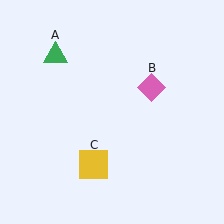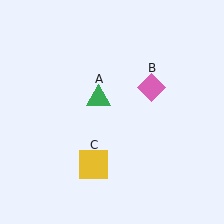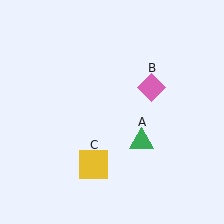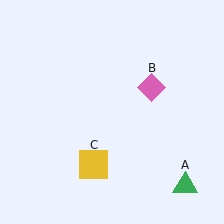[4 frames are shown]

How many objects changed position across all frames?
1 object changed position: green triangle (object A).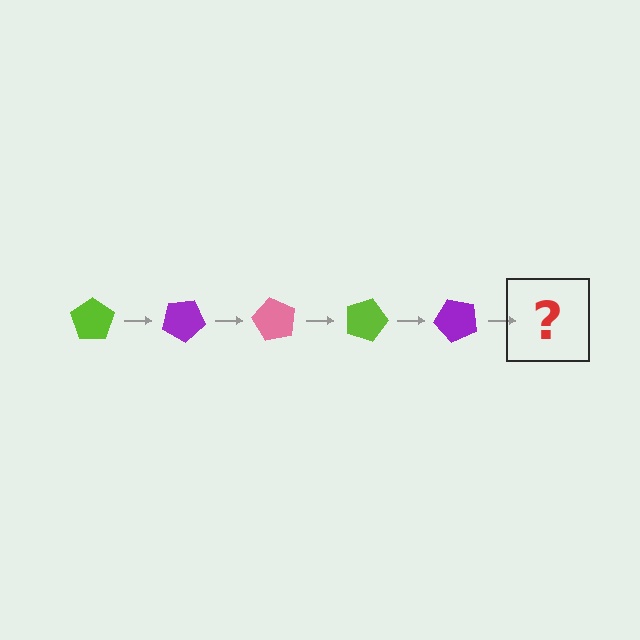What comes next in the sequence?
The next element should be a pink pentagon, rotated 150 degrees from the start.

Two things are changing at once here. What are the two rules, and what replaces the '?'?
The two rules are that it rotates 30 degrees each step and the color cycles through lime, purple, and pink. The '?' should be a pink pentagon, rotated 150 degrees from the start.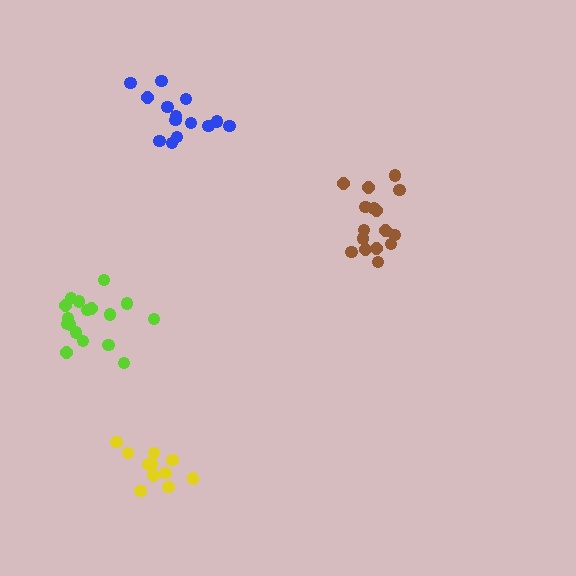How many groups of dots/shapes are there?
There are 4 groups.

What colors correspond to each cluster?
The clusters are colored: brown, blue, lime, yellow.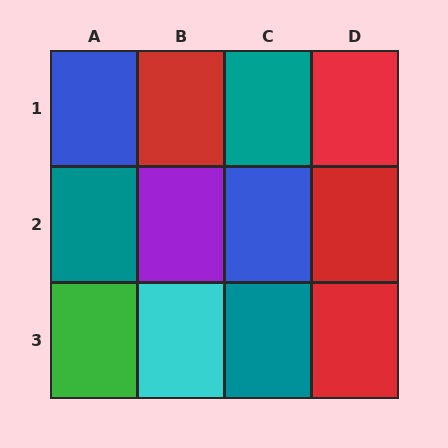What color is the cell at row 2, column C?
Blue.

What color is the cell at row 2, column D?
Red.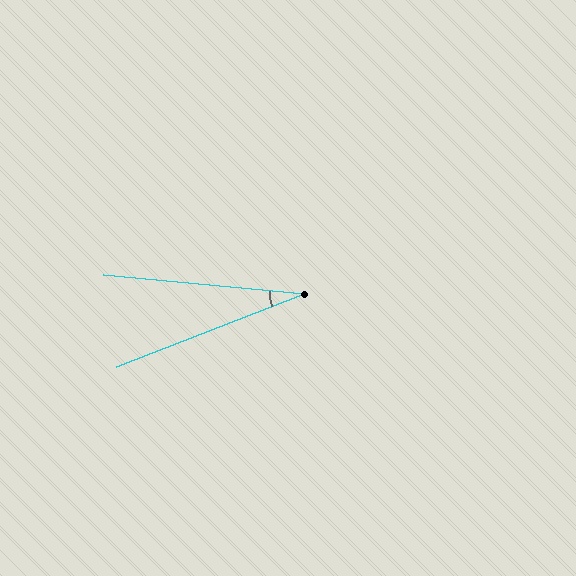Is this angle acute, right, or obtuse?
It is acute.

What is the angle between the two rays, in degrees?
Approximately 27 degrees.